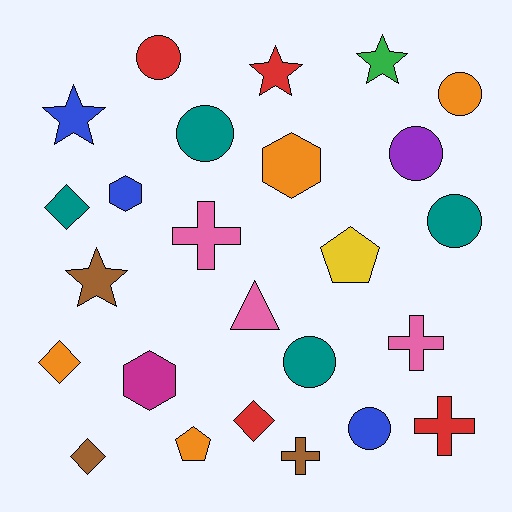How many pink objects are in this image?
There are 3 pink objects.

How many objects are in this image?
There are 25 objects.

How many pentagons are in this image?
There are 2 pentagons.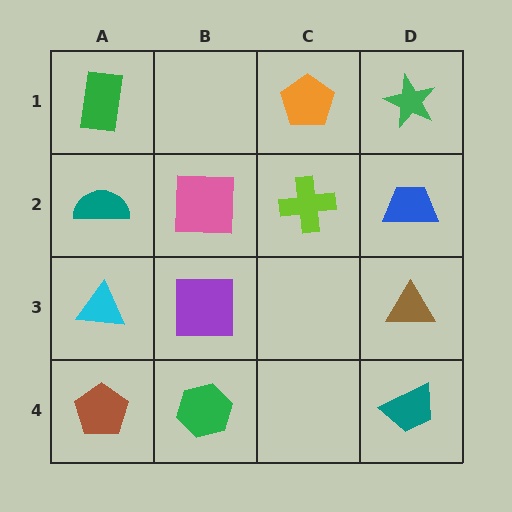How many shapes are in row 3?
3 shapes.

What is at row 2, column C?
A lime cross.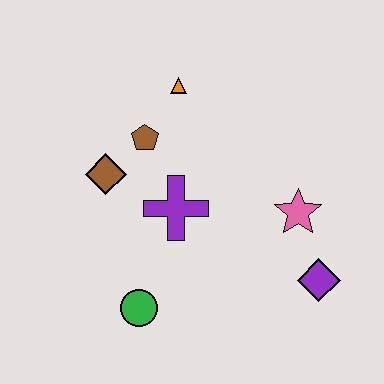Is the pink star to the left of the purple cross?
No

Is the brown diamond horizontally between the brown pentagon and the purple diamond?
No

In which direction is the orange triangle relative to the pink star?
The orange triangle is above the pink star.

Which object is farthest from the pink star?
The brown diamond is farthest from the pink star.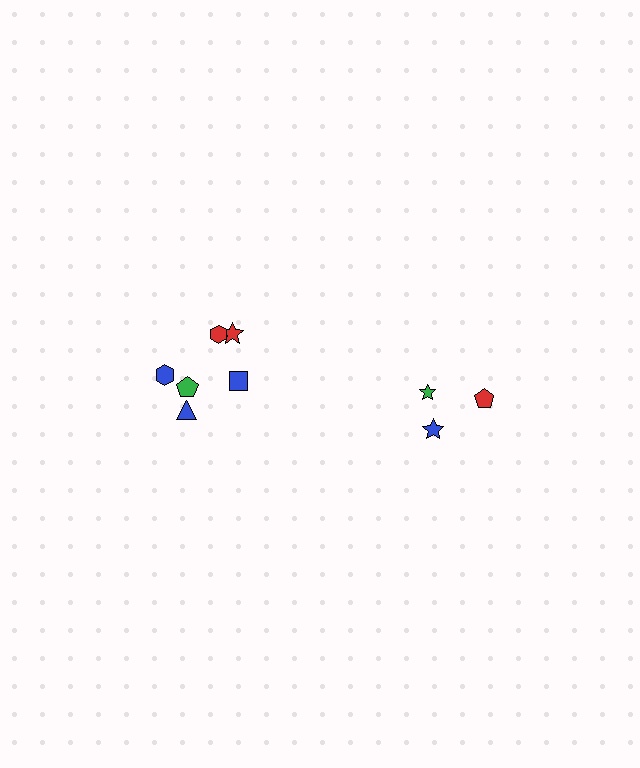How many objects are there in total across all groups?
There are 9 objects.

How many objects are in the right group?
There are 3 objects.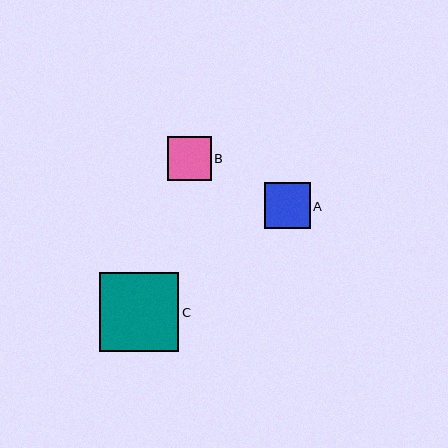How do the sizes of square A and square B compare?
Square A and square B are approximately the same size.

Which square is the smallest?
Square B is the smallest with a size of approximately 44 pixels.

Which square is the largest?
Square C is the largest with a size of approximately 79 pixels.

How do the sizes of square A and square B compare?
Square A and square B are approximately the same size.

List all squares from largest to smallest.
From largest to smallest: C, A, B.